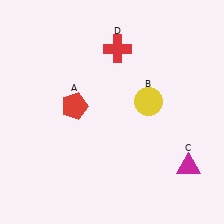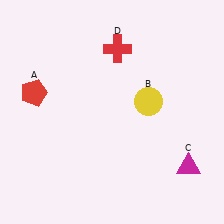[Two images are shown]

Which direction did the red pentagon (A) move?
The red pentagon (A) moved left.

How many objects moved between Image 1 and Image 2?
1 object moved between the two images.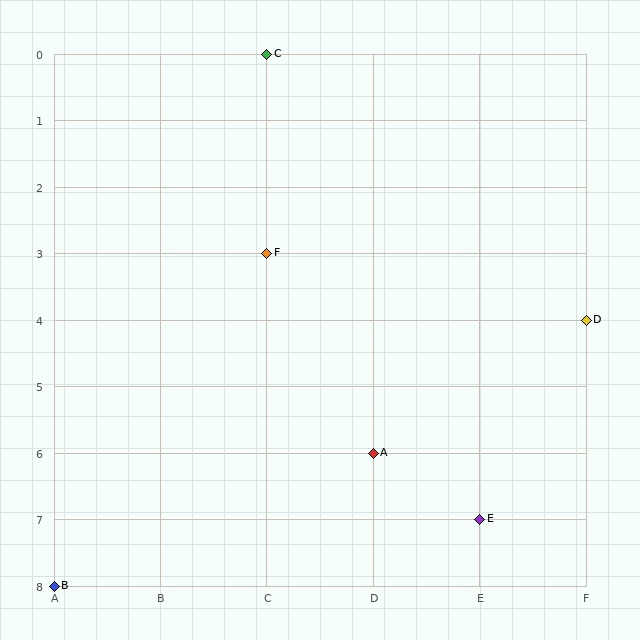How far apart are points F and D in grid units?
Points F and D are 3 columns and 1 row apart (about 3.2 grid units diagonally).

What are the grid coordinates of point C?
Point C is at grid coordinates (C, 0).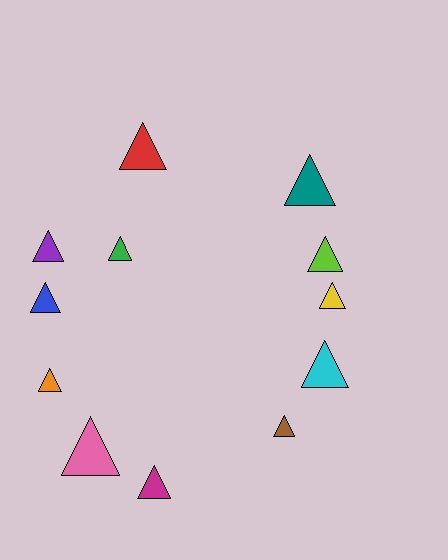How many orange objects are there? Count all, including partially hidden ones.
There is 1 orange object.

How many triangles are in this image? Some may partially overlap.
There are 12 triangles.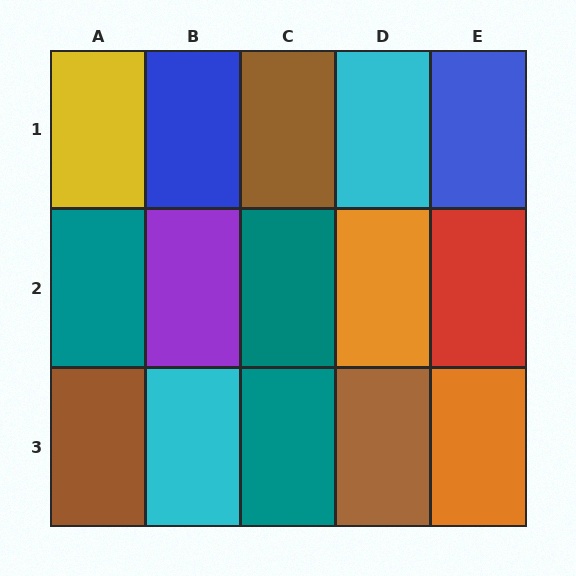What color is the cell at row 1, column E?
Blue.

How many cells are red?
1 cell is red.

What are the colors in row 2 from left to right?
Teal, purple, teal, orange, red.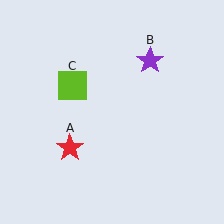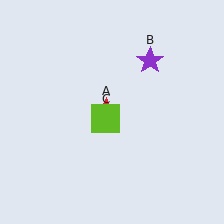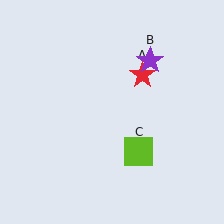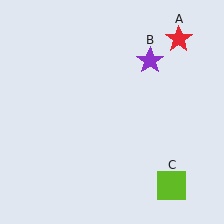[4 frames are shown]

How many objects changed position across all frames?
2 objects changed position: red star (object A), lime square (object C).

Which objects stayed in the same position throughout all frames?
Purple star (object B) remained stationary.